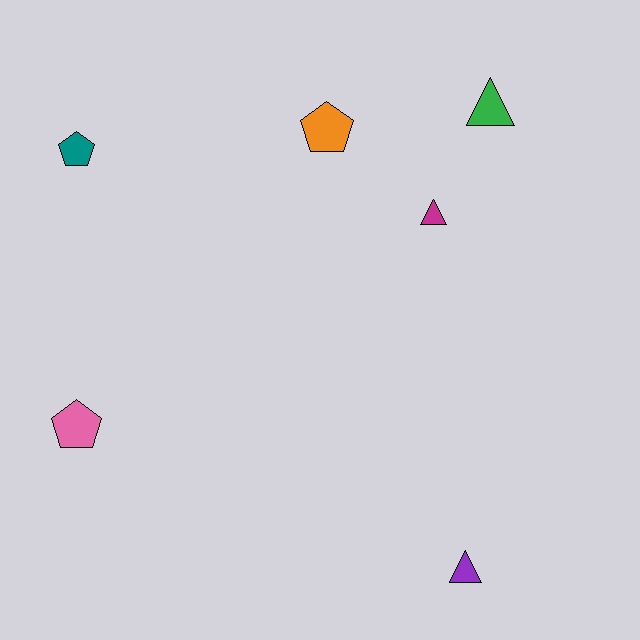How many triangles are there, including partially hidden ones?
There are 3 triangles.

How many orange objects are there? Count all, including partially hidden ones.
There is 1 orange object.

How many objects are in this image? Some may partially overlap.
There are 6 objects.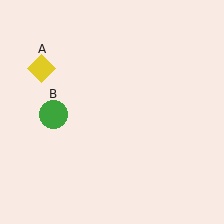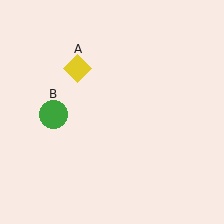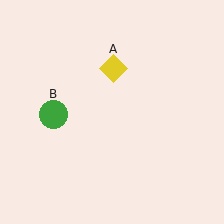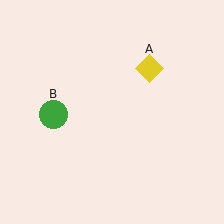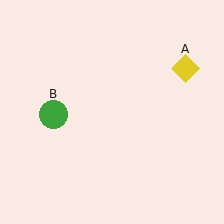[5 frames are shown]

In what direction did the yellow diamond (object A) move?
The yellow diamond (object A) moved right.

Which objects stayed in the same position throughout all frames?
Green circle (object B) remained stationary.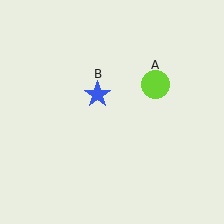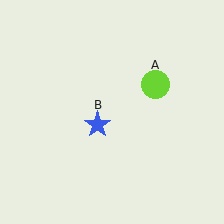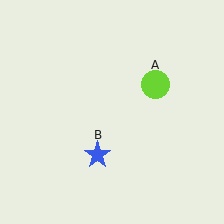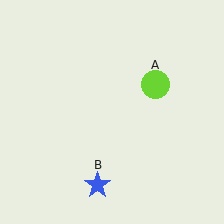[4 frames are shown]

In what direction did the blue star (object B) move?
The blue star (object B) moved down.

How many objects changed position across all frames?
1 object changed position: blue star (object B).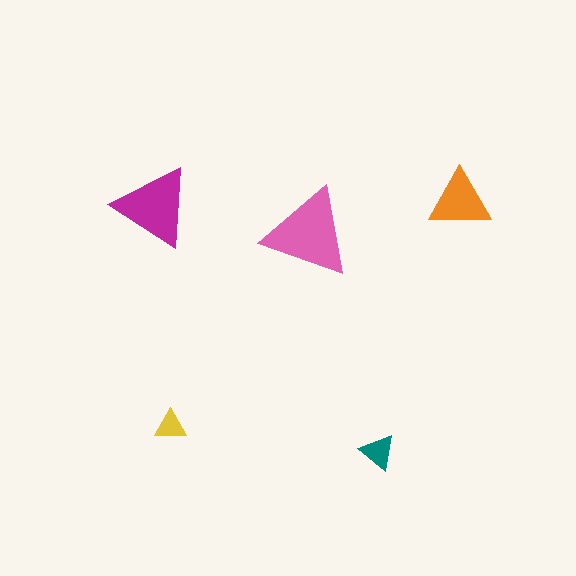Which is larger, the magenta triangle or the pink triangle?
The pink one.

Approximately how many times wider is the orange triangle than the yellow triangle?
About 2 times wider.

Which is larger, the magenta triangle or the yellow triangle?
The magenta one.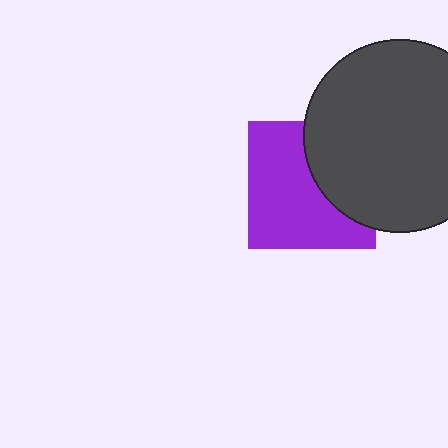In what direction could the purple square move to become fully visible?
The purple square could move left. That would shift it out from behind the dark gray circle entirely.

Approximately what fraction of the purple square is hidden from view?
Roughly 37% of the purple square is hidden behind the dark gray circle.